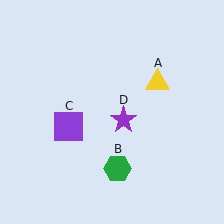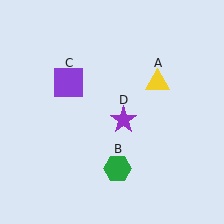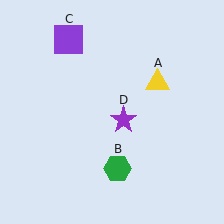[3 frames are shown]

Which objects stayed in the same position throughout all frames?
Yellow triangle (object A) and green hexagon (object B) and purple star (object D) remained stationary.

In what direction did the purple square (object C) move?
The purple square (object C) moved up.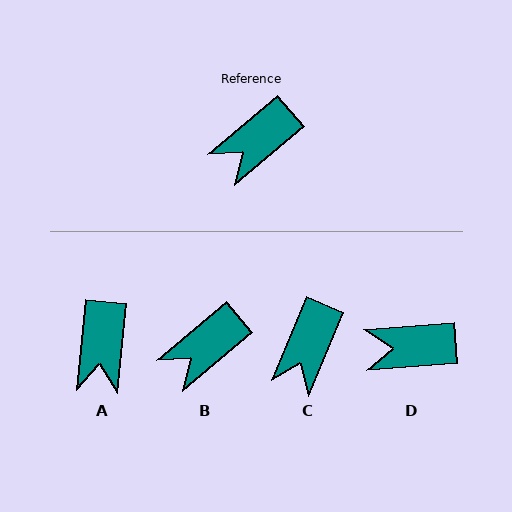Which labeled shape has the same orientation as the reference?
B.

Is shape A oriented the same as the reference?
No, it is off by about 45 degrees.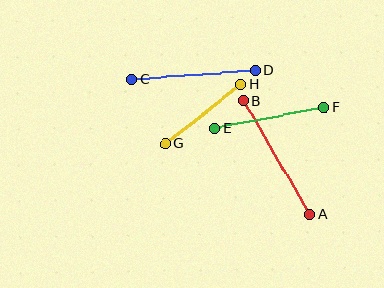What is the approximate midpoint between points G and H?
The midpoint is at approximately (203, 114) pixels.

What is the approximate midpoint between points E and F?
The midpoint is at approximately (269, 118) pixels.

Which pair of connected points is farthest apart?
Points A and B are farthest apart.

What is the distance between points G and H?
The distance is approximately 96 pixels.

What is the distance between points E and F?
The distance is approximately 112 pixels.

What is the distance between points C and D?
The distance is approximately 123 pixels.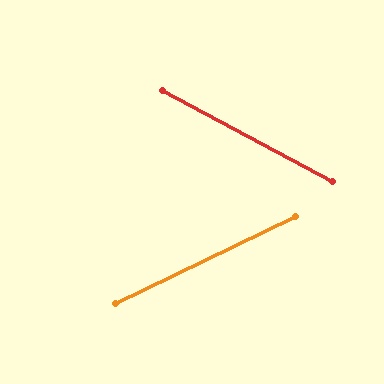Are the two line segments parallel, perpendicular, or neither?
Neither parallel nor perpendicular — they differ by about 54°.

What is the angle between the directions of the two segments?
Approximately 54 degrees.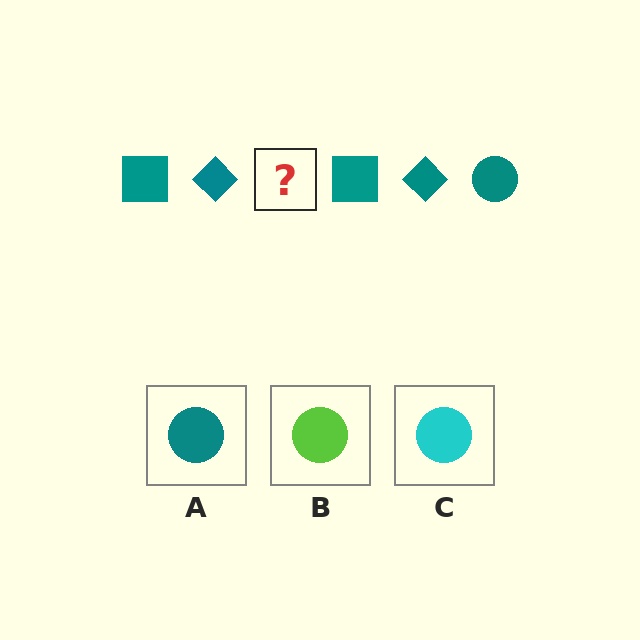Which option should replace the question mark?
Option A.